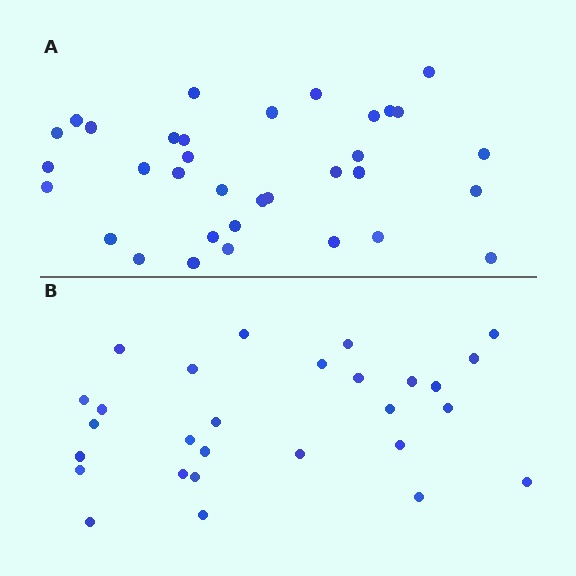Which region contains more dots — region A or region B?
Region A (the top region) has more dots.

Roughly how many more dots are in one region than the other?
Region A has about 6 more dots than region B.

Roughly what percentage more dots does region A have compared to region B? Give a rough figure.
About 20% more.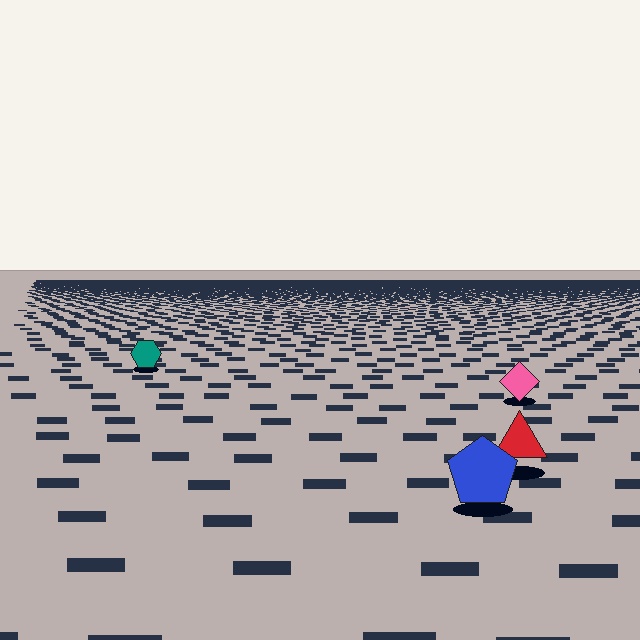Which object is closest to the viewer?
The blue pentagon is closest. The texture marks near it are larger and more spread out.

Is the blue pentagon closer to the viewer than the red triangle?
Yes. The blue pentagon is closer — you can tell from the texture gradient: the ground texture is coarser near it.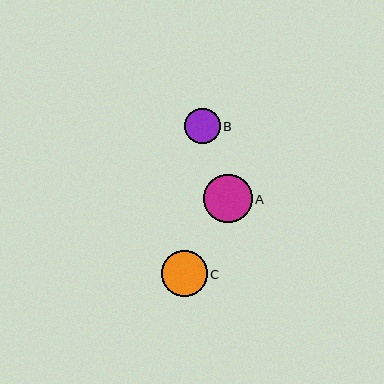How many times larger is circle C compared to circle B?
Circle C is approximately 1.3 times the size of circle B.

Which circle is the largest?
Circle A is the largest with a size of approximately 49 pixels.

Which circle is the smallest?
Circle B is the smallest with a size of approximately 36 pixels.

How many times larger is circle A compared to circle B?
Circle A is approximately 1.4 times the size of circle B.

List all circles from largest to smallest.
From largest to smallest: A, C, B.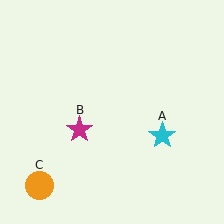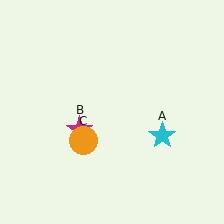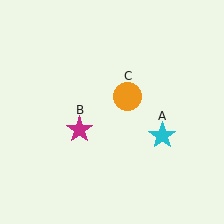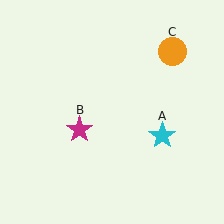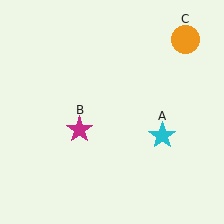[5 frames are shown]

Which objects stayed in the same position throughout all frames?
Cyan star (object A) and magenta star (object B) remained stationary.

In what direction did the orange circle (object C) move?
The orange circle (object C) moved up and to the right.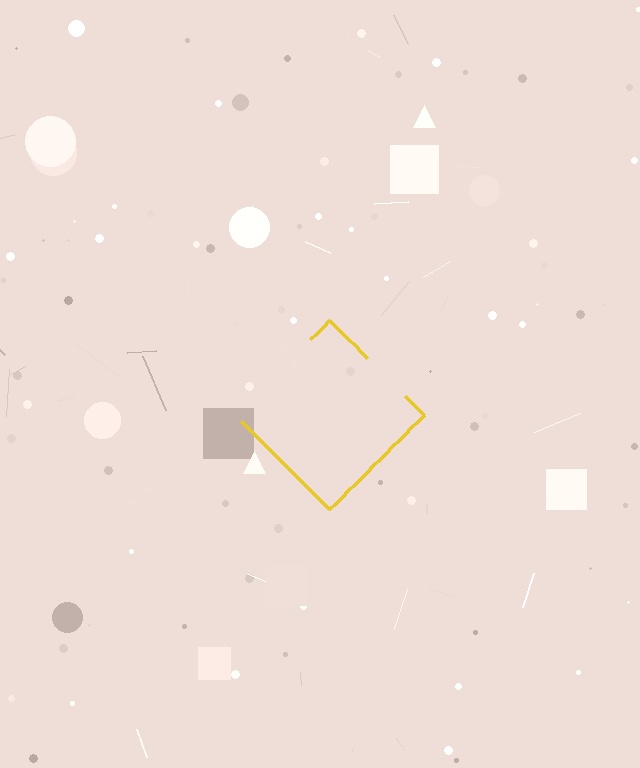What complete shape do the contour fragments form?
The contour fragments form a diamond.